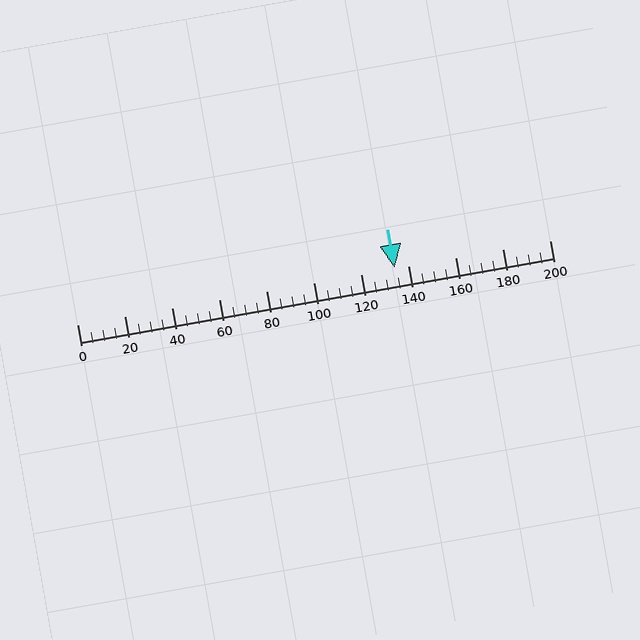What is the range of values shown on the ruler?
The ruler shows values from 0 to 200.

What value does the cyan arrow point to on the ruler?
The cyan arrow points to approximately 134.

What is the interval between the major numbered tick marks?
The major tick marks are spaced 20 units apart.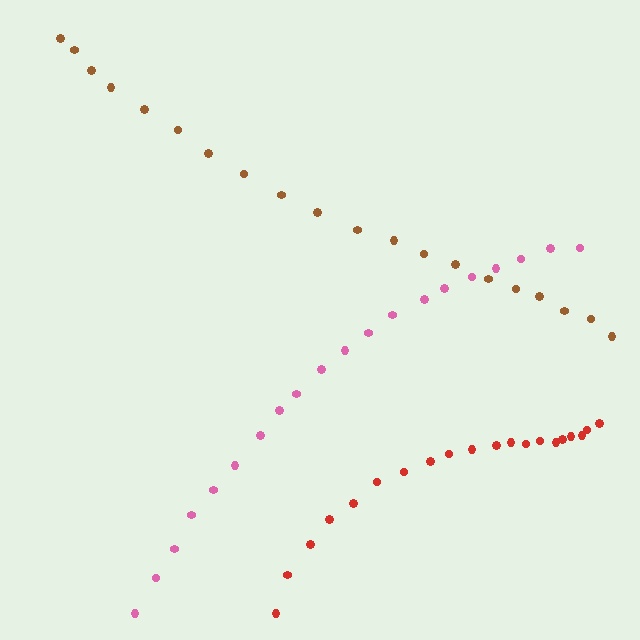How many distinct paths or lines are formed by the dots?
There are 3 distinct paths.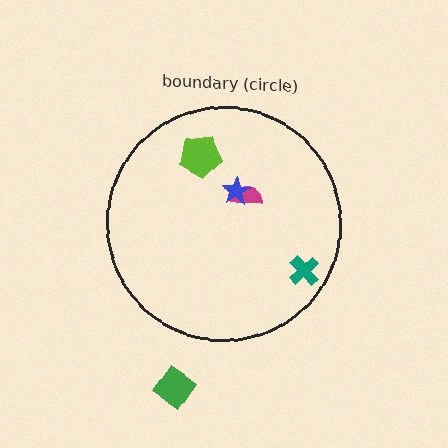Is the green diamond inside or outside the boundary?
Outside.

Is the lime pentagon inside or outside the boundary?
Inside.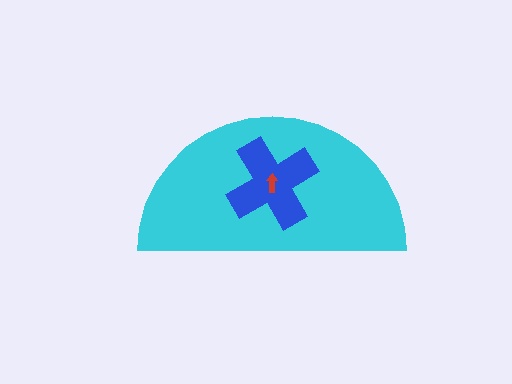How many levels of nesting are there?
3.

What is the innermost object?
The red arrow.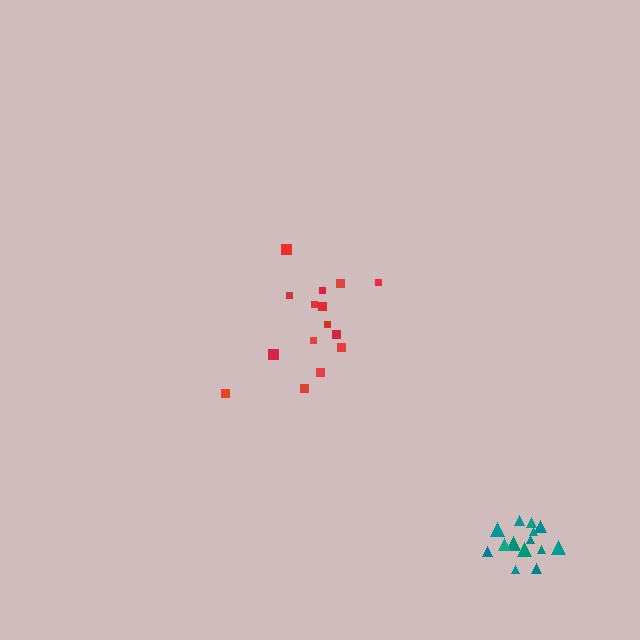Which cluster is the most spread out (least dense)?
Red.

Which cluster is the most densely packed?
Teal.